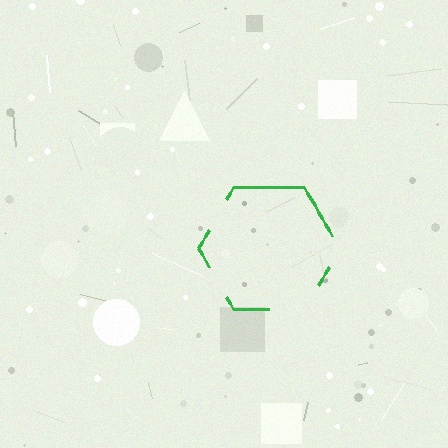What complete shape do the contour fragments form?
The contour fragments form a hexagon.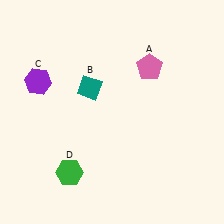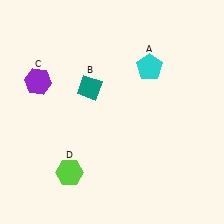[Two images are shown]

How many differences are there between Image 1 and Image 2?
There are 2 differences between the two images.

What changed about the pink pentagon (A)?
In Image 1, A is pink. In Image 2, it changed to cyan.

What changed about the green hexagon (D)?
In Image 1, D is green. In Image 2, it changed to lime.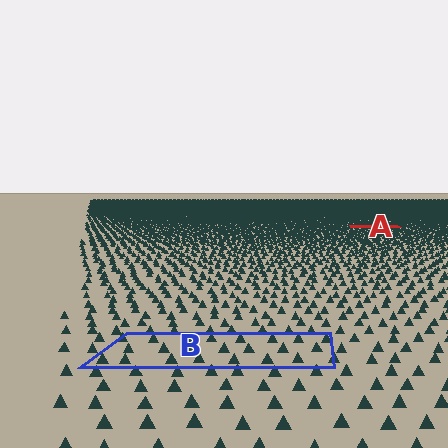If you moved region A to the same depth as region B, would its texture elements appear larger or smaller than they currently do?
They would appear larger. At a closer depth, the same texture elements are projected at a bigger on-screen size.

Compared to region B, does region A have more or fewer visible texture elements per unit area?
Region A has more texture elements per unit area — they are packed more densely because it is farther away.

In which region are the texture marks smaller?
The texture marks are smaller in region A, because it is farther away.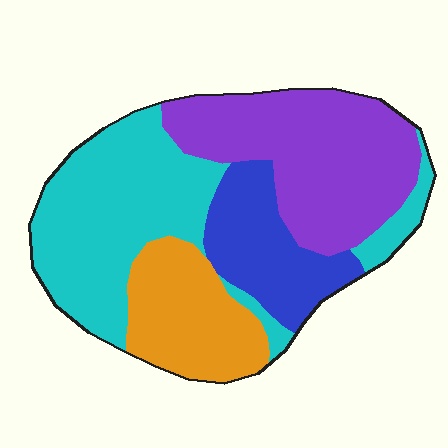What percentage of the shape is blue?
Blue covers around 15% of the shape.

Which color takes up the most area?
Cyan, at roughly 35%.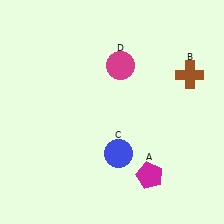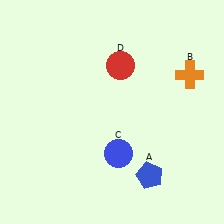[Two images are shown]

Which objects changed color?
A changed from magenta to blue. B changed from brown to orange. D changed from magenta to red.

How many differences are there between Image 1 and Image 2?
There are 3 differences between the two images.